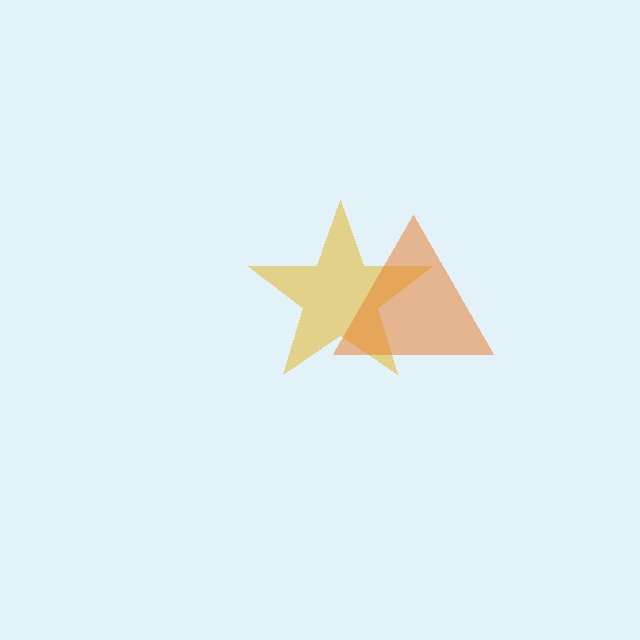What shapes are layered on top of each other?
The layered shapes are: a yellow star, an orange triangle.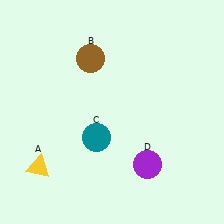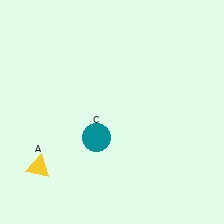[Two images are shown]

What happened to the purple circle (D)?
The purple circle (D) was removed in Image 2. It was in the bottom-right area of Image 1.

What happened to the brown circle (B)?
The brown circle (B) was removed in Image 2. It was in the top-left area of Image 1.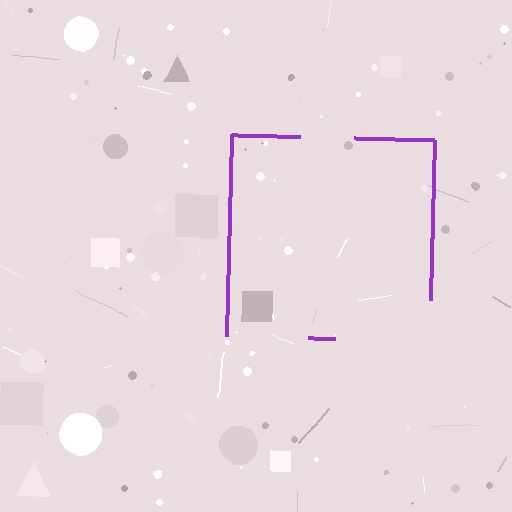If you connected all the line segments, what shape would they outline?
They would outline a square.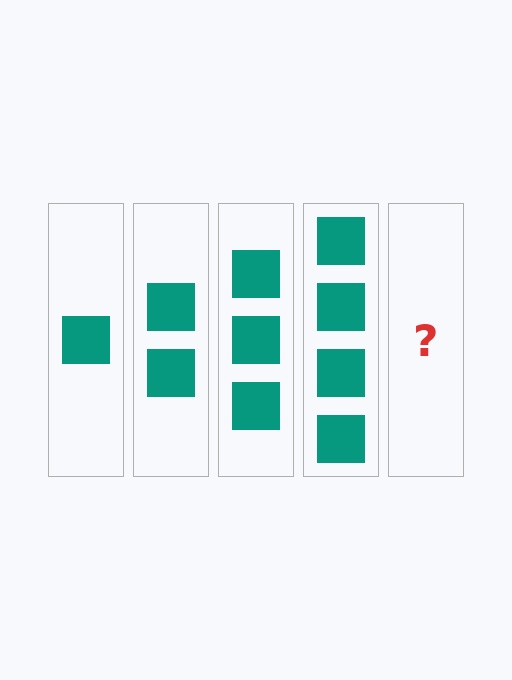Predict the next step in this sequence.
The next step is 5 squares.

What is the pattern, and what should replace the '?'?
The pattern is that each step adds one more square. The '?' should be 5 squares.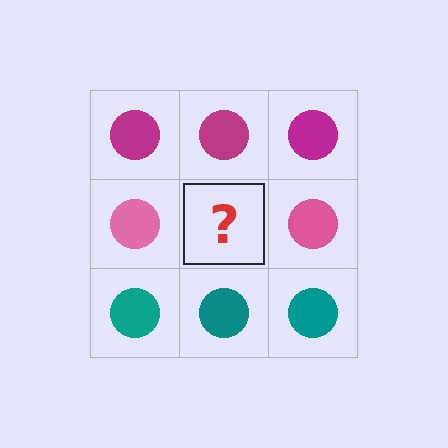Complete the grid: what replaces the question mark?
The question mark should be replaced with a pink circle.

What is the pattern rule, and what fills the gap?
The rule is that each row has a consistent color. The gap should be filled with a pink circle.